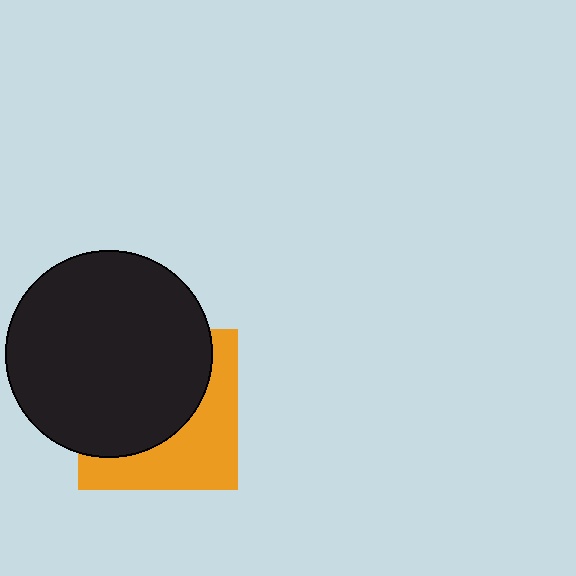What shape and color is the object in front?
The object in front is a black circle.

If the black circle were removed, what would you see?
You would see the complete orange square.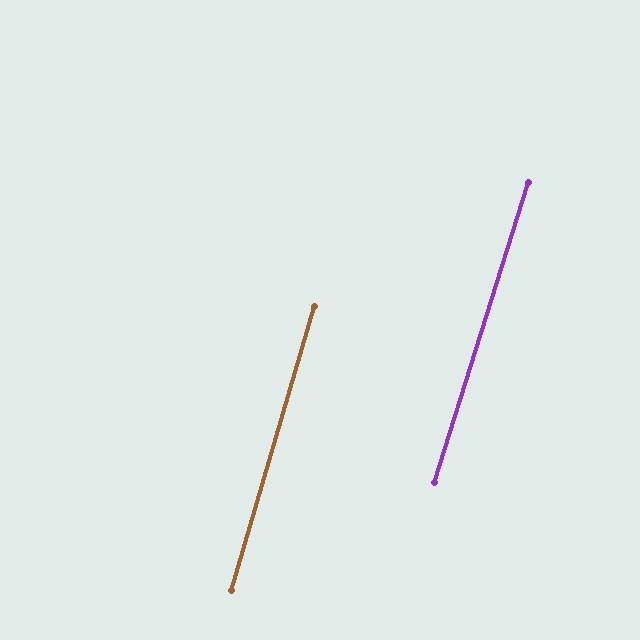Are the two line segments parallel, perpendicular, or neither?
Parallel — their directions differ by only 1.2°.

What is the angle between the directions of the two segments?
Approximately 1 degree.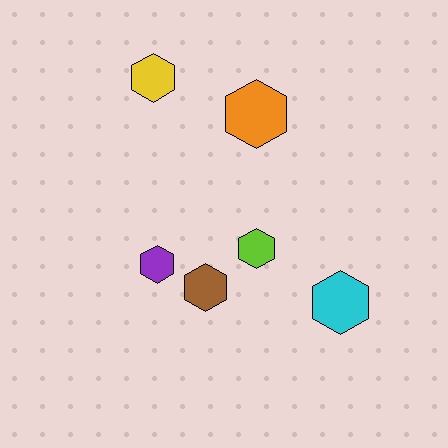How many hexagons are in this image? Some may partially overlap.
There are 6 hexagons.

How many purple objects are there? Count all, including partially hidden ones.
There is 1 purple object.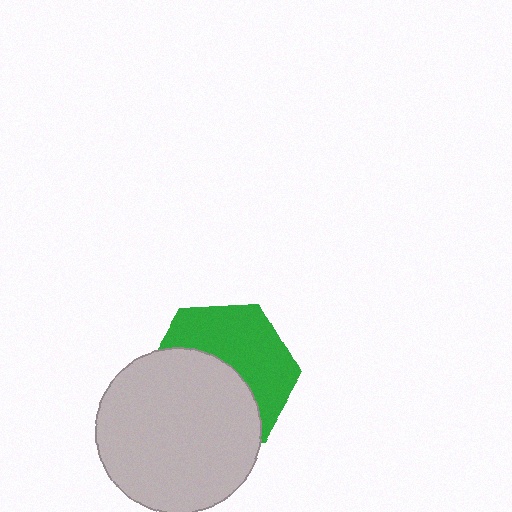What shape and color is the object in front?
The object in front is a light gray circle.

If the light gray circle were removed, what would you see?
You would see the complete green hexagon.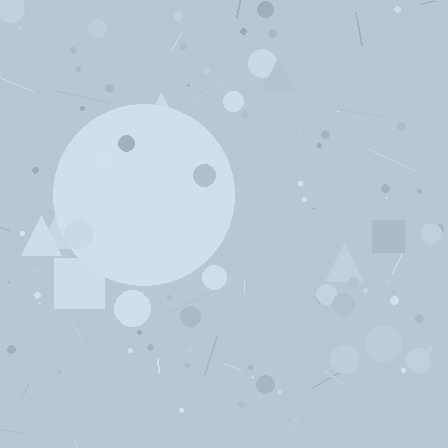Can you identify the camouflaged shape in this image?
The camouflaged shape is a circle.